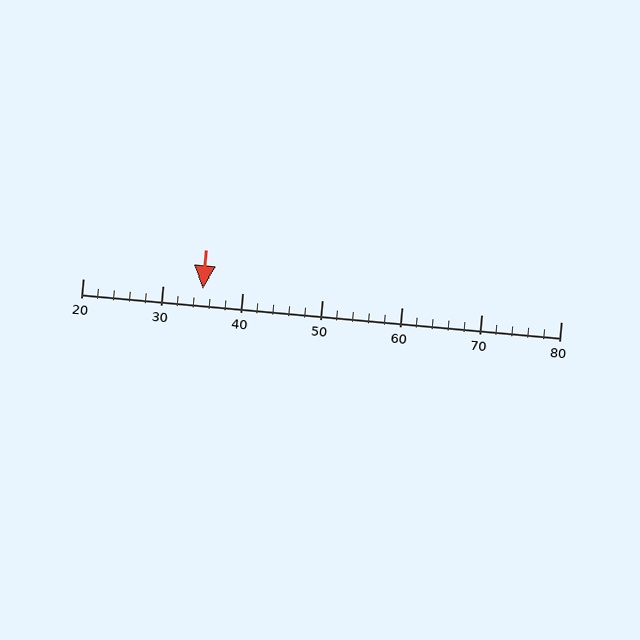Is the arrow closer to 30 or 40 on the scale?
The arrow is closer to 40.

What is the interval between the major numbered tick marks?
The major tick marks are spaced 10 units apart.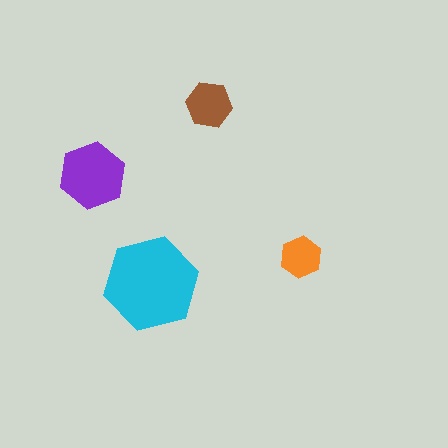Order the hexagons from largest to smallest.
the cyan one, the purple one, the brown one, the orange one.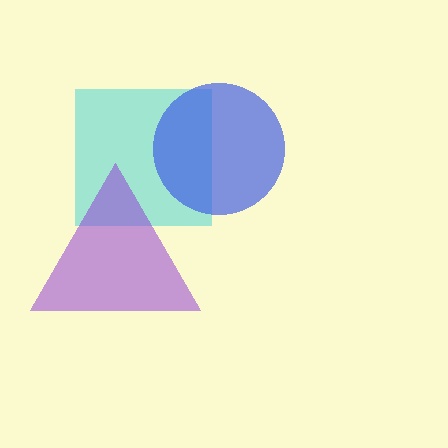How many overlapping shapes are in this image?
There are 3 overlapping shapes in the image.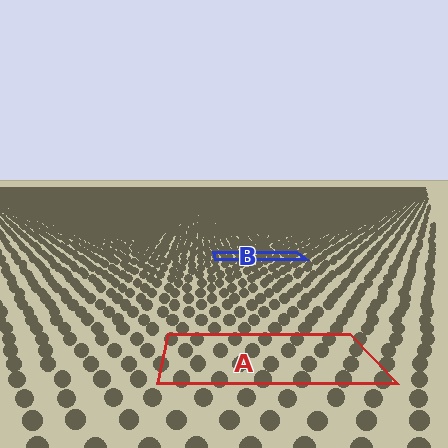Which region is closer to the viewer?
Region A is closer. The texture elements there are larger and more spread out.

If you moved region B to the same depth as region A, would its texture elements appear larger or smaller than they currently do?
They would appear larger. At a closer depth, the same texture elements are projected at a bigger on-screen size.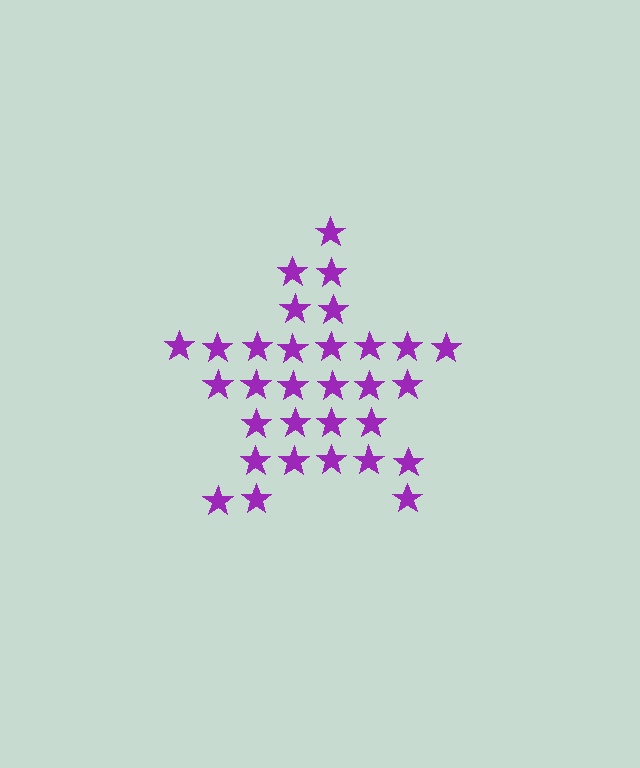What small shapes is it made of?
It is made of small stars.